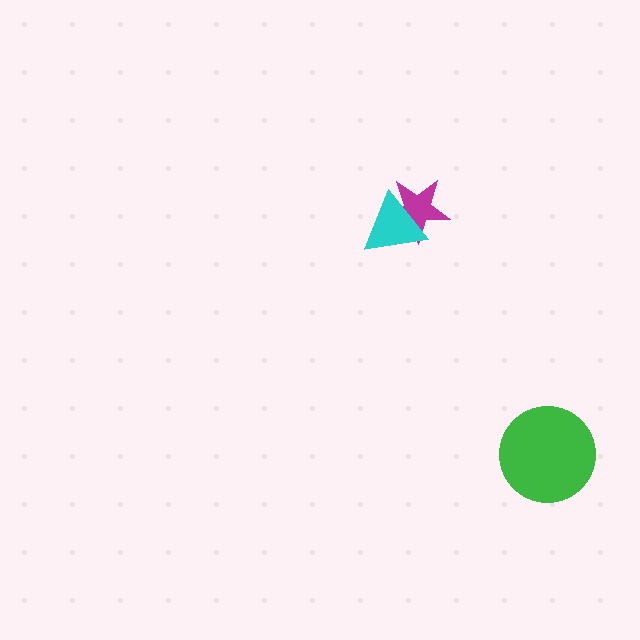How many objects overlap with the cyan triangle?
1 object overlaps with the cyan triangle.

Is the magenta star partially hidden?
Yes, it is partially covered by another shape.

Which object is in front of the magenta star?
The cyan triangle is in front of the magenta star.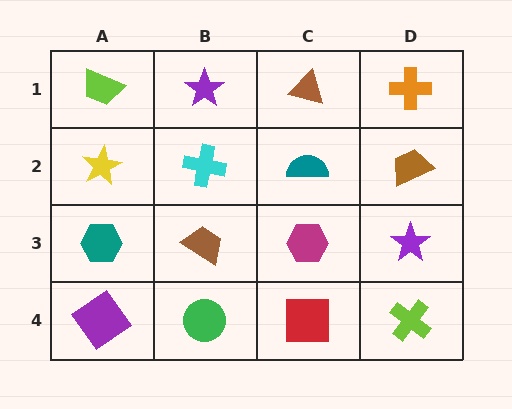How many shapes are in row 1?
4 shapes.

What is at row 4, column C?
A red square.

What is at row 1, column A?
A lime trapezoid.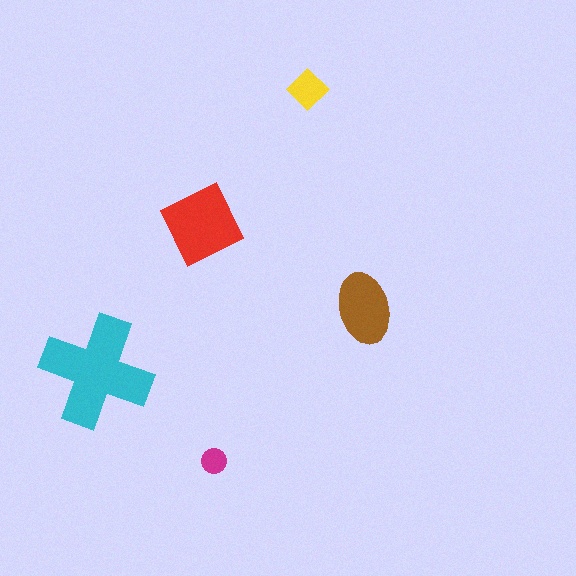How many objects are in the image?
There are 5 objects in the image.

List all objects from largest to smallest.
The cyan cross, the red square, the brown ellipse, the yellow diamond, the magenta circle.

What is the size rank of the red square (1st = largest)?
2nd.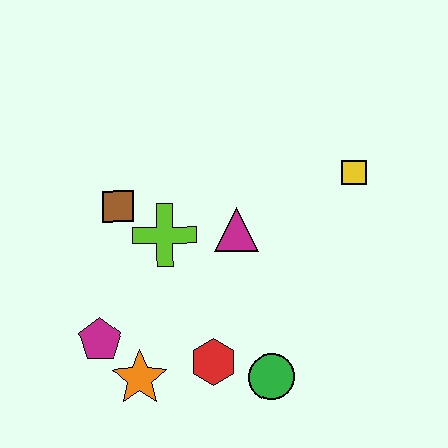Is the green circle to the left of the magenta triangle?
No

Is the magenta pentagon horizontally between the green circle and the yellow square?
No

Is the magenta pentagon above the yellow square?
No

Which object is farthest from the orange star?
The yellow square is farthest from the orange star.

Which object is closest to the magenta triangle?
The lime cross is closest to the magenta triangle.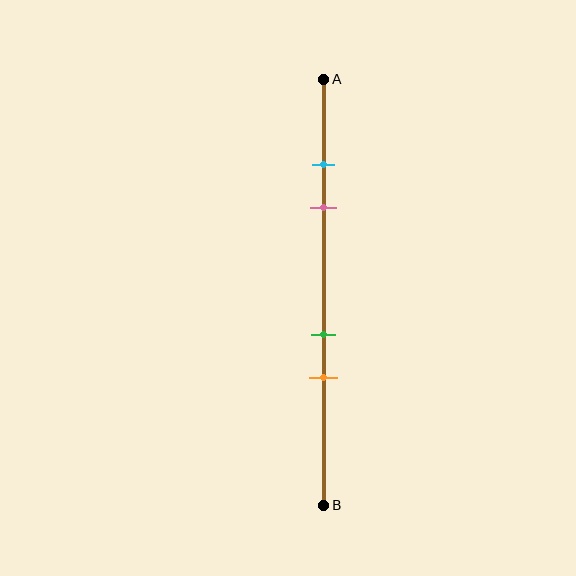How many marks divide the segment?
There are 4 marks dividing the segment.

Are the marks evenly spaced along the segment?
No, the marks are not evenly spaced.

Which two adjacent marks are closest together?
The cyan and pink marks are the closest adjacent pair.